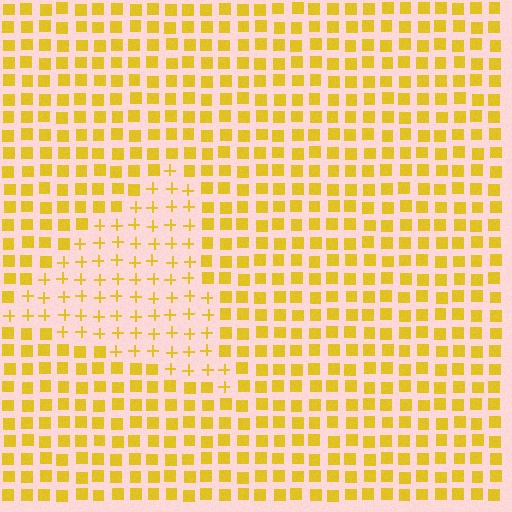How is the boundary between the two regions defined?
The boundary is defined by a change in element shape: plus signs inside vs. squares outside. All elements share the same color and spacing.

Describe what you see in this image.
The image is filled with small yellow elements arranged in a uniform grid. A triangle-shaped region contains plus signs, while the surrounding area contains squares. The boundary is defined purely by the change in element shape.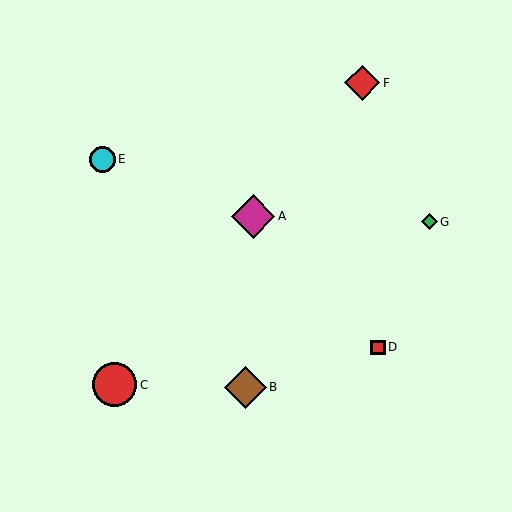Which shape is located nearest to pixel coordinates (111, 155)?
The cyan circle (labeled E) at (102, 159) is nearest to that location.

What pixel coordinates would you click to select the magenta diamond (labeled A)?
Click at (253, 216) to select the magenta diamond A.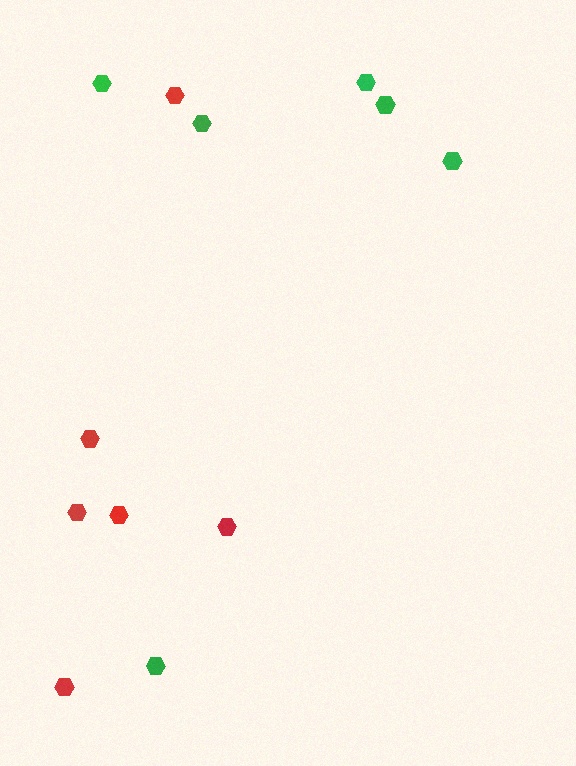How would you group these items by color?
There are 2 groups: one group of green hexagons (6) and one group of red hexagons (6).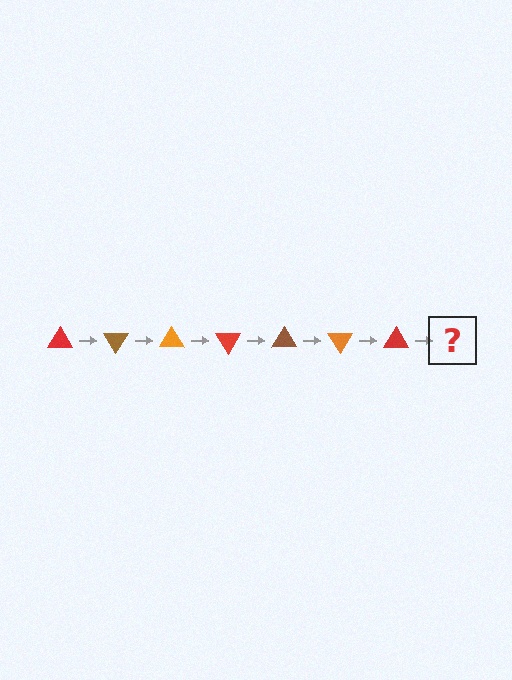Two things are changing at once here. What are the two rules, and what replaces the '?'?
The two rules are that it rotates 60 degrees each step and the color cycles through red, brown, and orange. The '?' should be a brown triangle, rotated 420 degrees from the start.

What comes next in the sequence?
The next element should be a brown triangle, rotated 420 degrees from the start.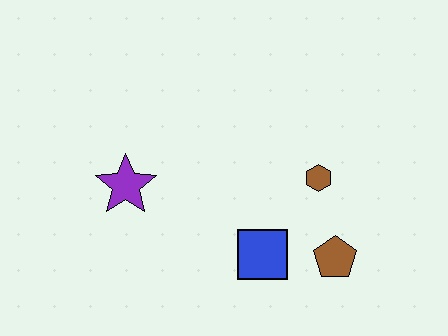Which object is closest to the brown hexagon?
The brown pentagon is closest to the brown hexagon.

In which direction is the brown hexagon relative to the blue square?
The brown hexagon is above the blue square.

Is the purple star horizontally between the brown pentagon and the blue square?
No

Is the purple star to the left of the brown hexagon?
Yes